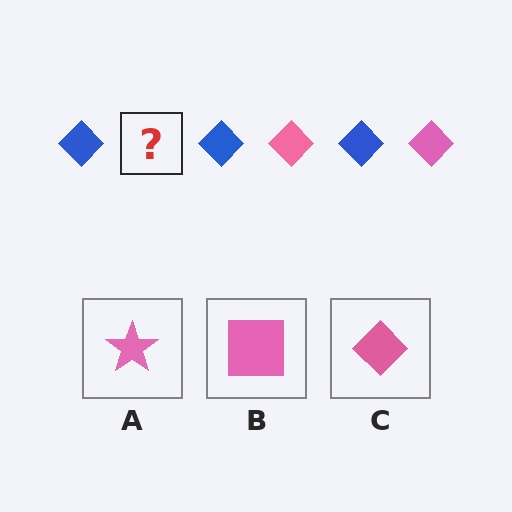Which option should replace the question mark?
Option C.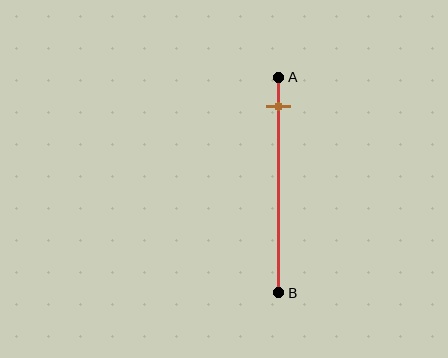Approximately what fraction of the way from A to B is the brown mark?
The brown mark is approximately 15% of the way from A to B.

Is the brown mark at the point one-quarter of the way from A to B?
No, the mark is at about 15% from A, not at the 25% one-quarter point.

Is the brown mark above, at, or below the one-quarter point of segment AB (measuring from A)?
The brown mark is above the one-quarter point of segment AB.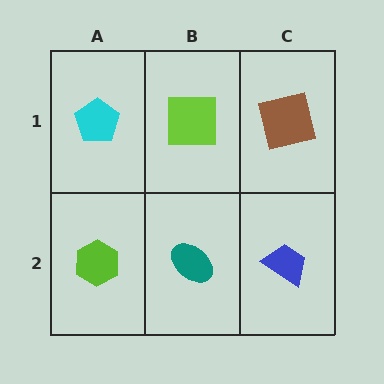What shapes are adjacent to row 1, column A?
A lime hexagon (row 2, column A), a lime square (row 1, column B).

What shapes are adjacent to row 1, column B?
A teal ellipse (row 2, column B), a cyan pentagon (row 1, column A), a brown square (row 1, column C).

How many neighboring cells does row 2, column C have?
2.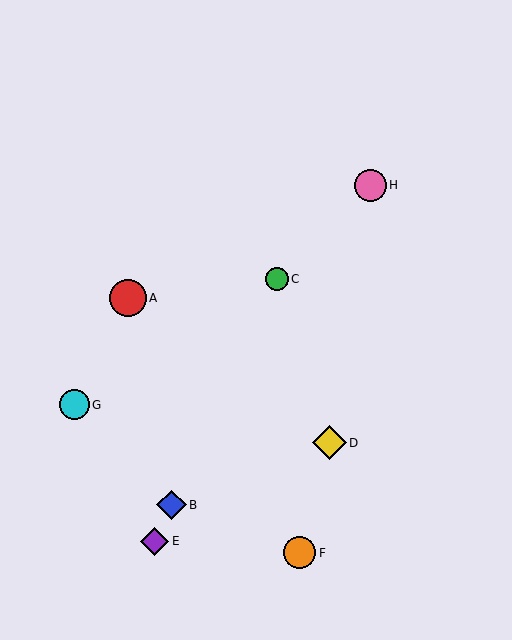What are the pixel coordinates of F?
Object F is at (300, 553).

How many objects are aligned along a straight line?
3 objects (B, C, E) are aligned along a straight line.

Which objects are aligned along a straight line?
Objects B, C, E are aligned along a straight line.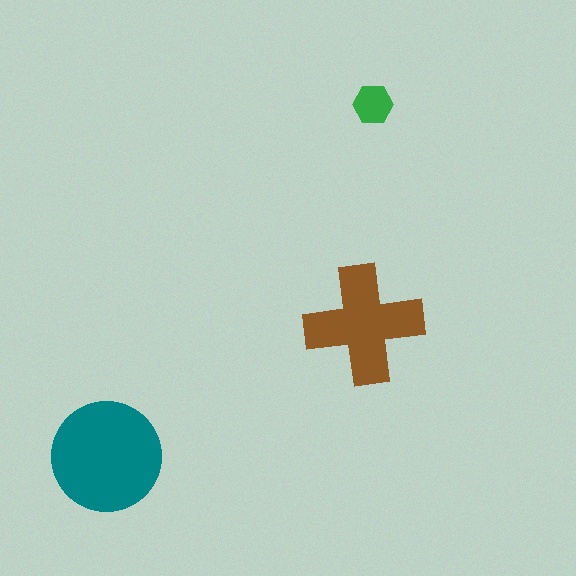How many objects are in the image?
There are 3 objects in the image.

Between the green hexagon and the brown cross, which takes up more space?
The brown cross.